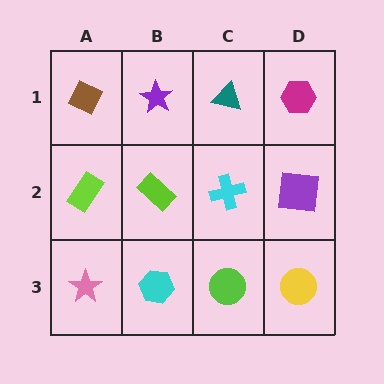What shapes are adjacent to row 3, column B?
A lime rectangle (row 2, column B), a pink star (row 3, column A), a lime circle (row 3, column C).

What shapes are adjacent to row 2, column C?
A teal triangle (row 1, column C), a lime circle (row 3, column C), a lime rectangle (row 2, column B), a purple square (row 2, column D).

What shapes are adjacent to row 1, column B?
A lime rectangle (row 2, column B), a brown diamond (row 1, column A), a teal triangle (row 1, column C).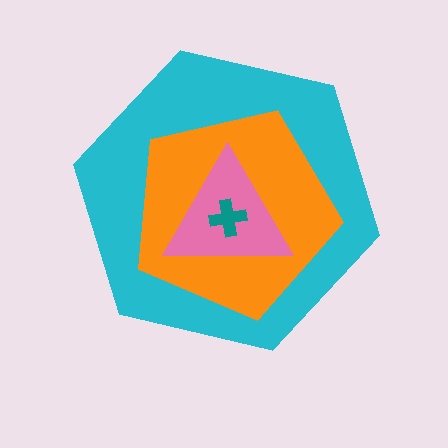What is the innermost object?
The teal cross.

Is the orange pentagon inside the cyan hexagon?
Yes.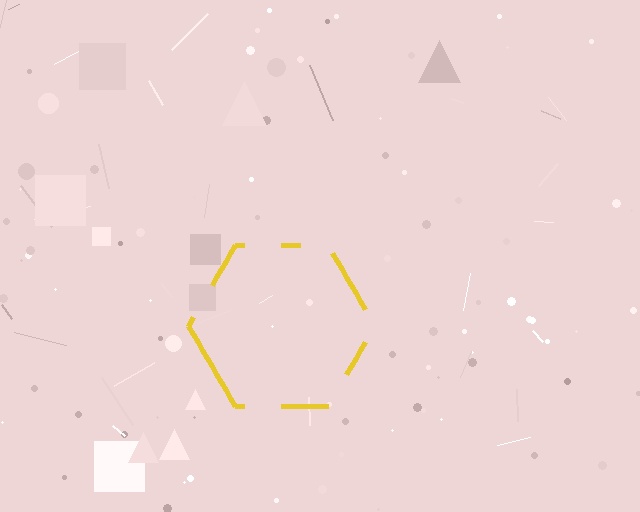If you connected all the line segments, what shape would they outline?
They would outline a hexagon.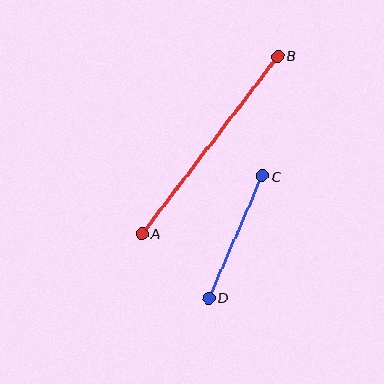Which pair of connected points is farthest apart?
Points A and B are farthest apart.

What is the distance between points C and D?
The distance is approximately 133 pixels.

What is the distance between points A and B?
The distance is approximately 224 pixels.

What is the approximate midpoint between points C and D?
The midpoint is at approximately (236, 237) pixels.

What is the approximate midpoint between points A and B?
The midpoint is at approximately (210, 145) pixels.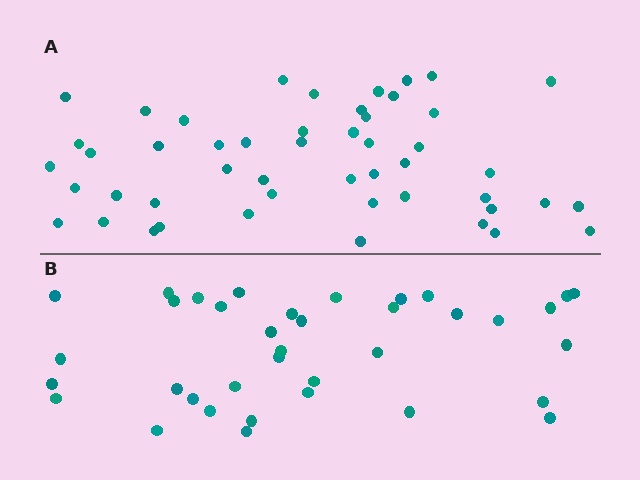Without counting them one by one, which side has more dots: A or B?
Region A (the top region) has more dots.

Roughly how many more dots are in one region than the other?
Region A has roughly 12 or so more dots than region B.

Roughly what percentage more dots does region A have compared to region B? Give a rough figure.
About 30% more.